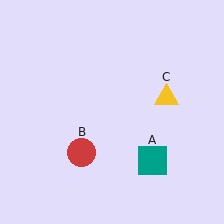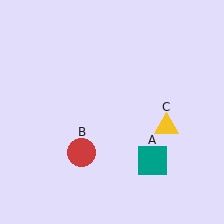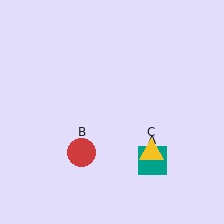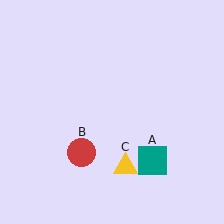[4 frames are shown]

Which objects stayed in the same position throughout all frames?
Teal square (object A) and red circle (object B) remained stationary.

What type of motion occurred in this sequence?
The yellow triangle (object C) rotated clockwise around the center of the scene.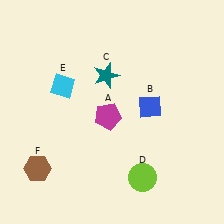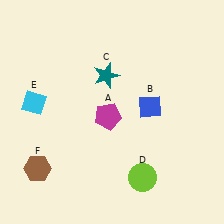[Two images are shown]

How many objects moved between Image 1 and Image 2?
1 object moved between the two images.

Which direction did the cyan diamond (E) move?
The cyan diamond (E) moved left.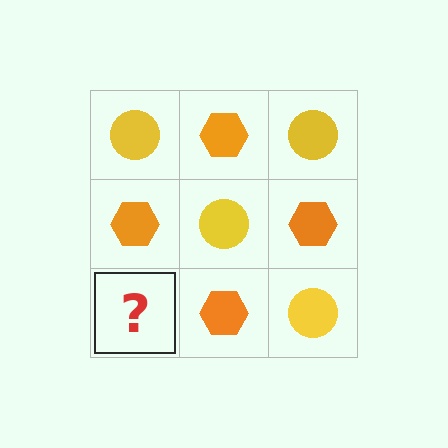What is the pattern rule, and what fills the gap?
The rule is that it alternates yellow circle and orange hexagon in a checkerboard pattern. The gap should be filled with a yellow circle.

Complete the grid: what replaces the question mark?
The question mark should be replaced with a yellow circle.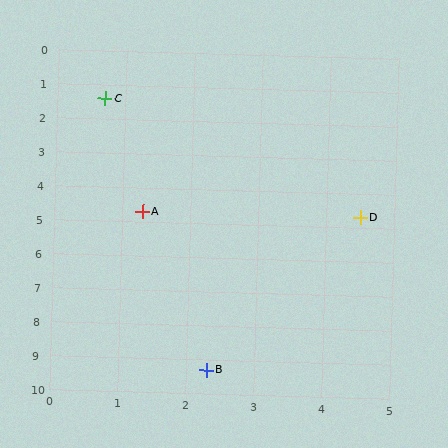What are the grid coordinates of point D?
Point D is at approximately (4.5, 4.7).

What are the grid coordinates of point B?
Point B is at approximately (2.3, 9.3).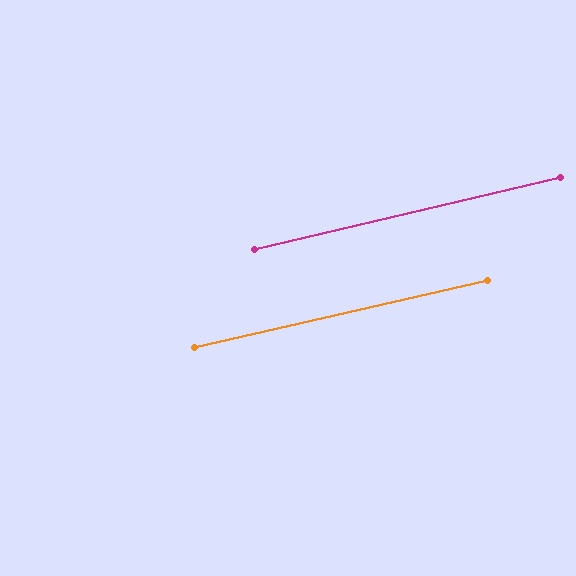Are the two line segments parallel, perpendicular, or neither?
Parallel — their directions differ by only 0.3°.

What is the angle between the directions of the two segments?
Approximately 0 degrees.